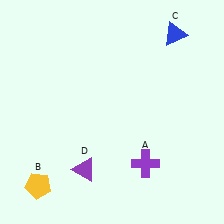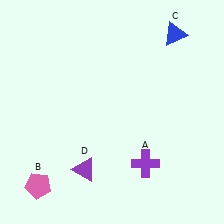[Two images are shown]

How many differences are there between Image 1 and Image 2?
There is 1 difference between the two images.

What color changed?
The pentagon (B) changed from yellow in Image 1 to pink in Image 2.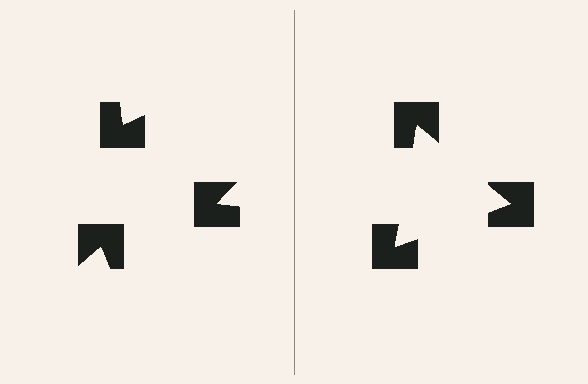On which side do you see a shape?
An illusory triangle appears on the right side. On the left side the wedge cuts are rotated, so no coherent shape forms.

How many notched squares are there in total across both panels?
6 — 3 on each side.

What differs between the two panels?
The notched squares are positioned identically on both sides; only the wedge orientations differ. On the right they align to a triangle; on the left they are misaligned.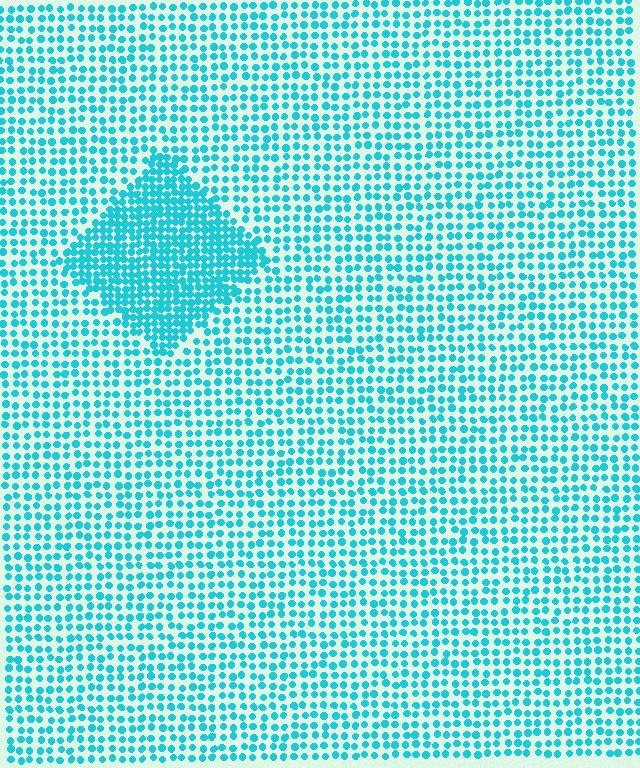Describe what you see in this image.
The image contains small cyan elements arranged at two different densities. A diamond-shaped region is visible where the elements are more densely packed than the surrounding area.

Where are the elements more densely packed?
The elements are more densely packed inside the diamond boundary.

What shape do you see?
I see a diamond.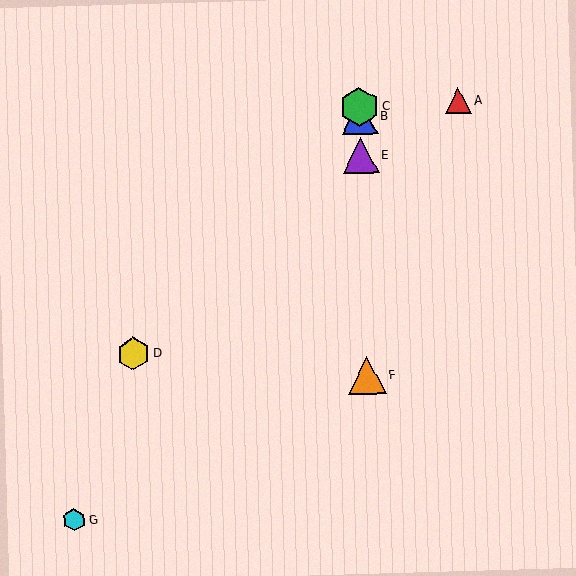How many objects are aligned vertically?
4 objects (B, C, E, F) are aligned vertically.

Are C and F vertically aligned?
Yes, both are at x≈359.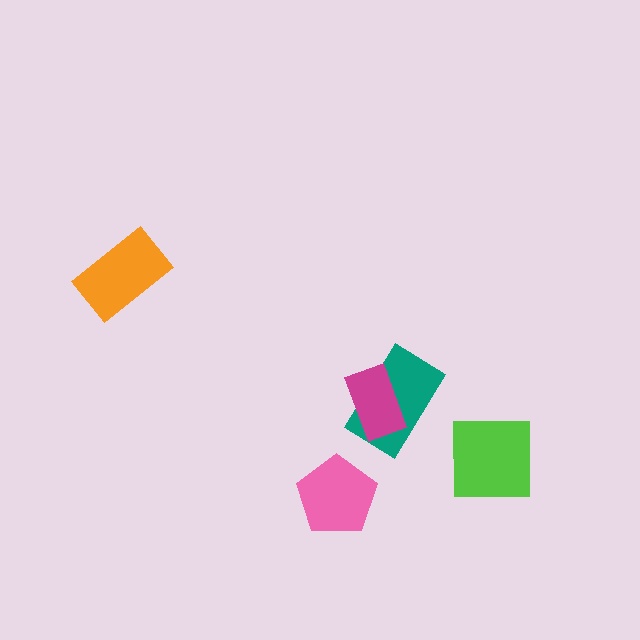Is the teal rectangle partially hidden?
Yes, it is partially covered by another shape.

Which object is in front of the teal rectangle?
The magenta rectangle is in front of the teal rectangle.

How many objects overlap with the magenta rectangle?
1 object overlaps with the magenta rectangle.